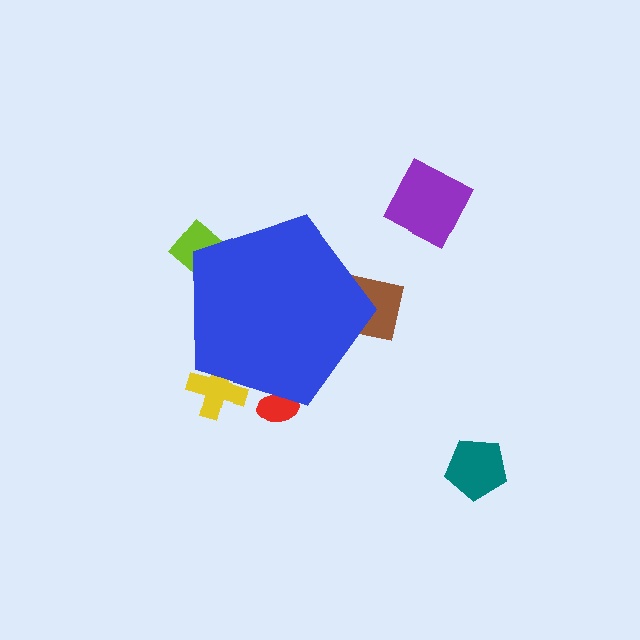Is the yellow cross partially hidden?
Yes, the yellow cross is partially hidden behind the blue pentagon.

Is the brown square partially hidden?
Yes, the brown square is partially hidden behind the blue pentagon.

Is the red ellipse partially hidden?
Yes, the red ellipse is partially hidden behind the blue pentagon.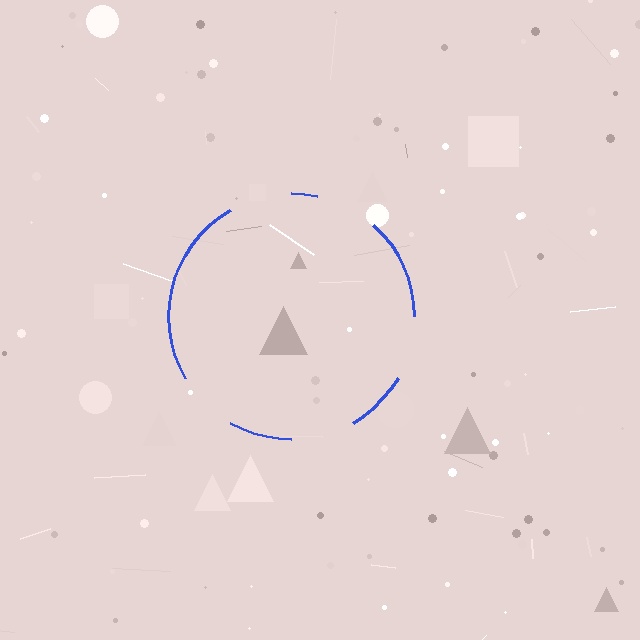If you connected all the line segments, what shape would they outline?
They would outline a circle.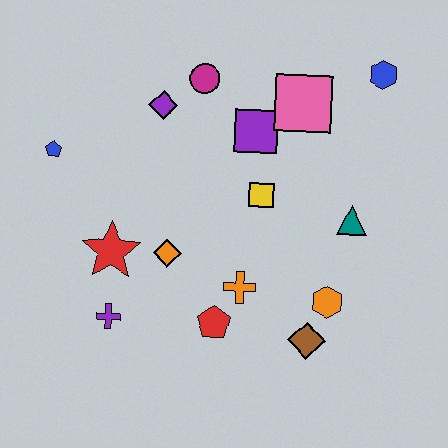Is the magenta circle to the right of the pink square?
No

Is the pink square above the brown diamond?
Yes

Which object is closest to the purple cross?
The red star is closest to the purple cross.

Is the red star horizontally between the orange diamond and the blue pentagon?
Yes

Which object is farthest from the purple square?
The purple cross is farthest from the purple square.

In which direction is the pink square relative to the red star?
The pink square is to the right of the red star.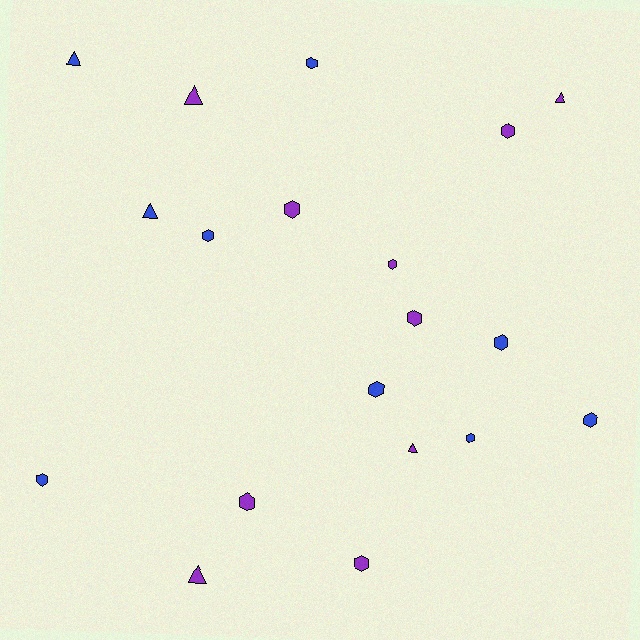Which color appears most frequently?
Purple, with 10 objects.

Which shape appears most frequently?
Hexagon, with 13 objects.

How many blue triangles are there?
There are 2 blue triangles.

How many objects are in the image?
There are 19 objects.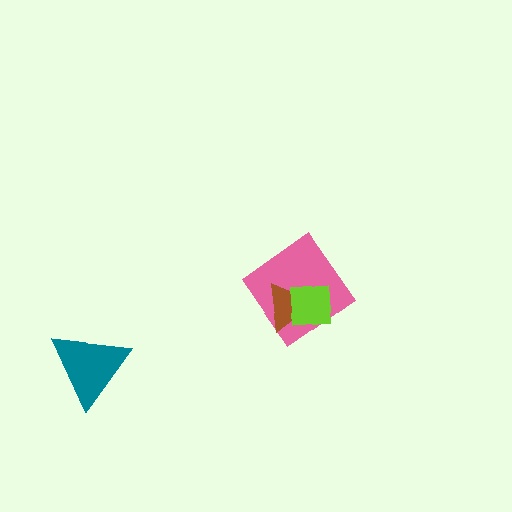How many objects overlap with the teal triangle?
0 objects overlap with the teal triangle.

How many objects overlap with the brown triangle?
2 objects overlap with the brown triangle.